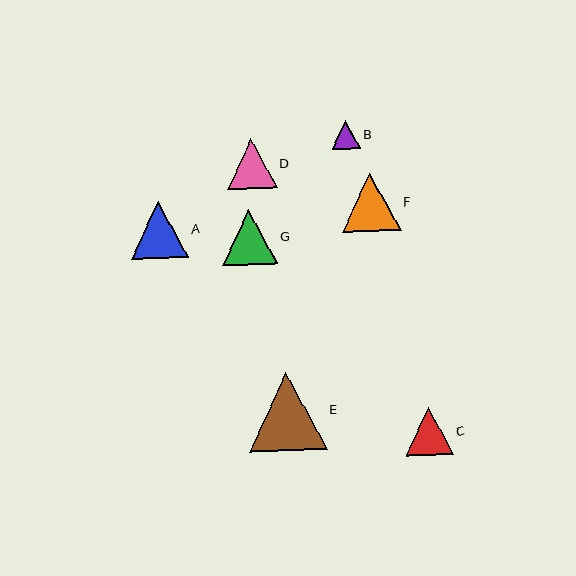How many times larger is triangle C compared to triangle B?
Triangle C is approximately 1.7 times the size of triangle B.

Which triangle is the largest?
Triangle E is the largest with a size of approximately 78 pixels.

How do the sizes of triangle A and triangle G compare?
Triangle A and triangle G are approximately the same size.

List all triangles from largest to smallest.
From largest to smallest: E, F, A, G, D, C, B.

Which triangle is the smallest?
Triangle B is the smallest with a size of approximately 28 pixels.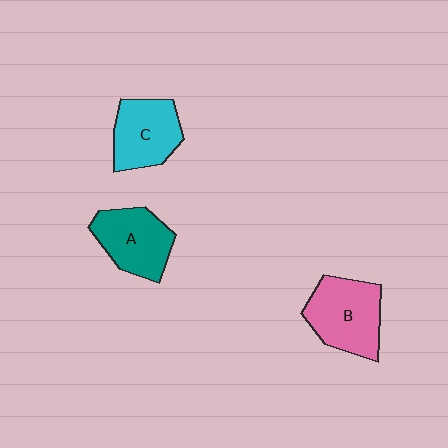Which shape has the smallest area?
Shape C (cyan).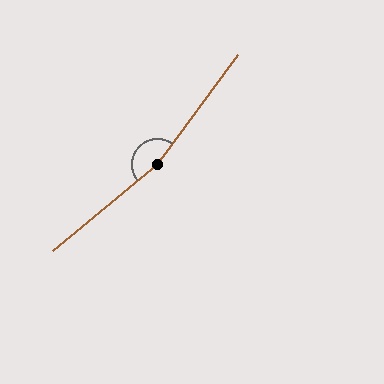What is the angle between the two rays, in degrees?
Approximately 166 degrees.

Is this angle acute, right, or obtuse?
It is obtuse.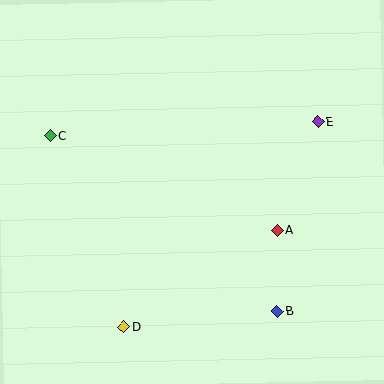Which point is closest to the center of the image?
Point A at (277, 230) is closest to the center.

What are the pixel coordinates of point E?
Point E is at (318, 122).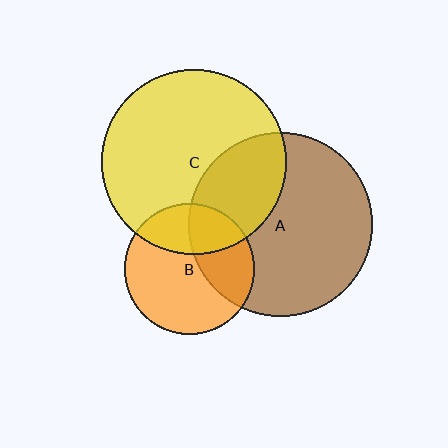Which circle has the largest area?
Circle C (yellow).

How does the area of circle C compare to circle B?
Approximately 2.0 times.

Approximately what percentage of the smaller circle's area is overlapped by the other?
Approximately 30%.